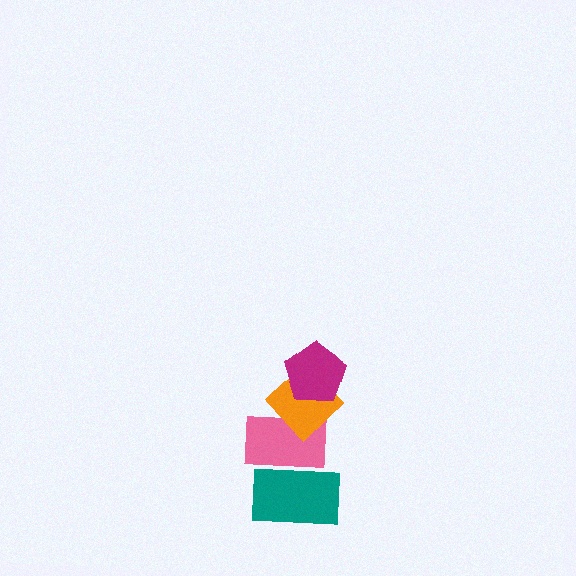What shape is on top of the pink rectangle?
The orange diamond is on top of the pink rectangle.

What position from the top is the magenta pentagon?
The magenta pentagon is 1st from the top.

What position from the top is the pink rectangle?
The pink rectangle is 3rd from the top.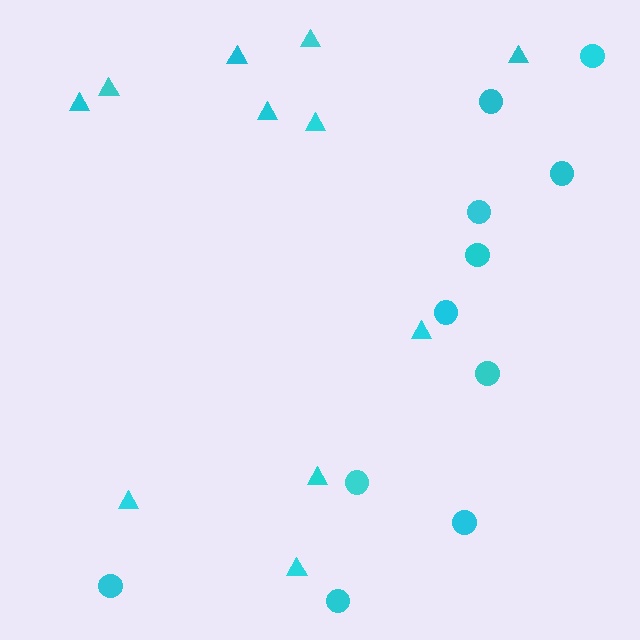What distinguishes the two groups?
There are 2 groups: one group of triangles (11) and one group of circles (11).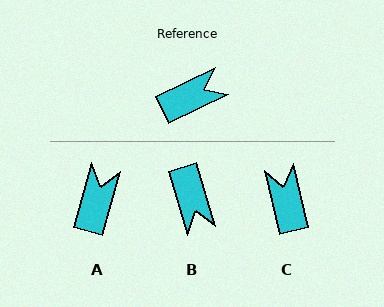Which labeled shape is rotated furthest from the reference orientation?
B, about 99 degrees away.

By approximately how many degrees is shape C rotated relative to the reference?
Approximately 78 degrees counter-clockwise.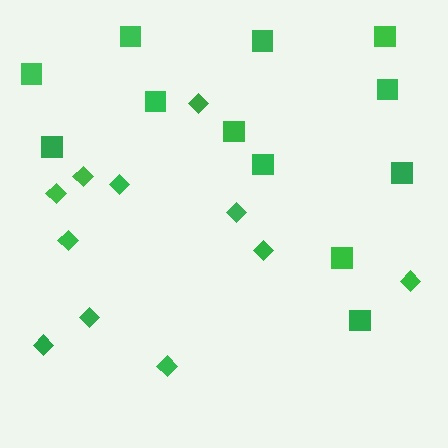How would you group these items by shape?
There are 2 groups: one group of diamonds (11) and one group of squares (12).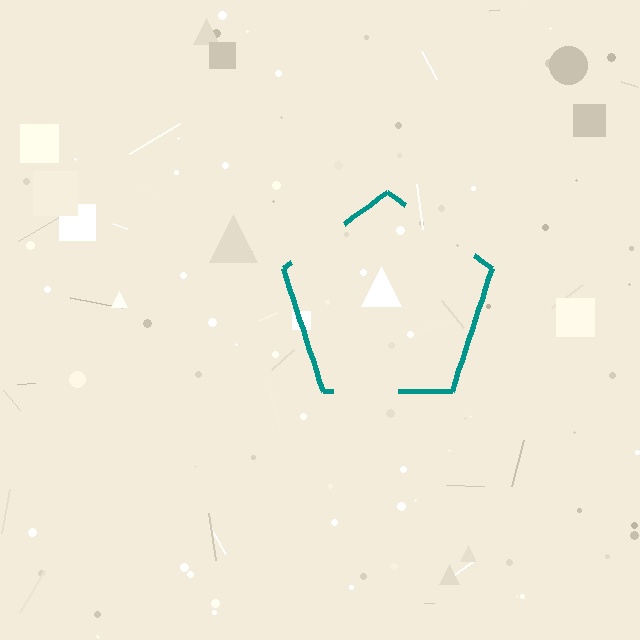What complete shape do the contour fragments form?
The contour fragments form a pentagon.